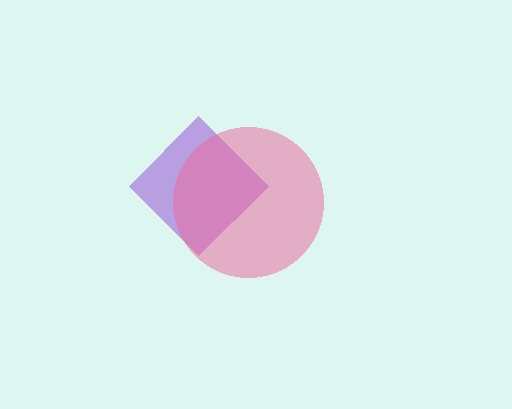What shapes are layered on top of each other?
The layered shapes are: a purple diamond, a pink circle.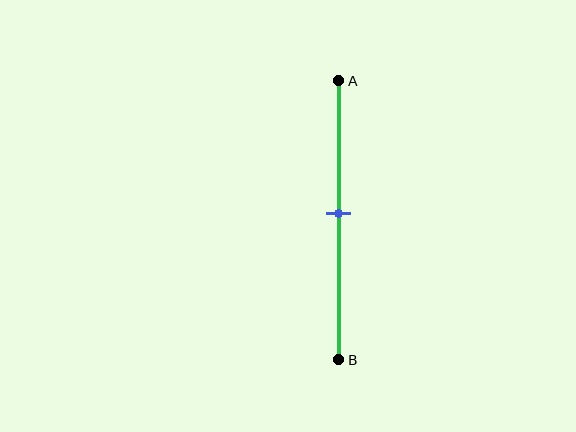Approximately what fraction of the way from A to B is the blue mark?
The blue mark is approximately 50% of the way from A to B.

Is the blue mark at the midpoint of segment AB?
Yes, the mark is approximately at the midpoint.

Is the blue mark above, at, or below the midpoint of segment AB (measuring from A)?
The blue mark is approximately at the midpoint of segment AB.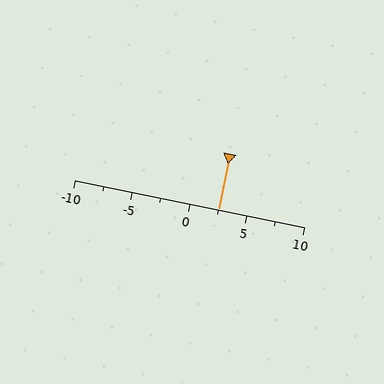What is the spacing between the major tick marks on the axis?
The major ticks are spaced 5 apart.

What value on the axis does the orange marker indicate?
The marker indicates approximately 2.5.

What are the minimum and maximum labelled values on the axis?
The axis runs from -10 to 10.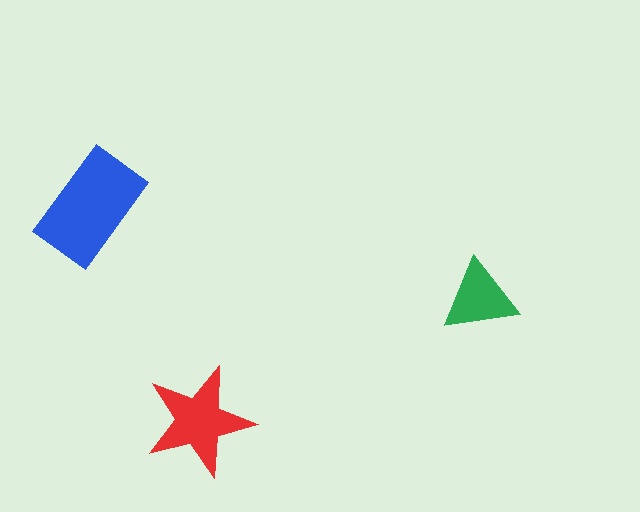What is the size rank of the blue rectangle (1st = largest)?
1st.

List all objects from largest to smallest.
The blue rectangle, the red star, the green triangle.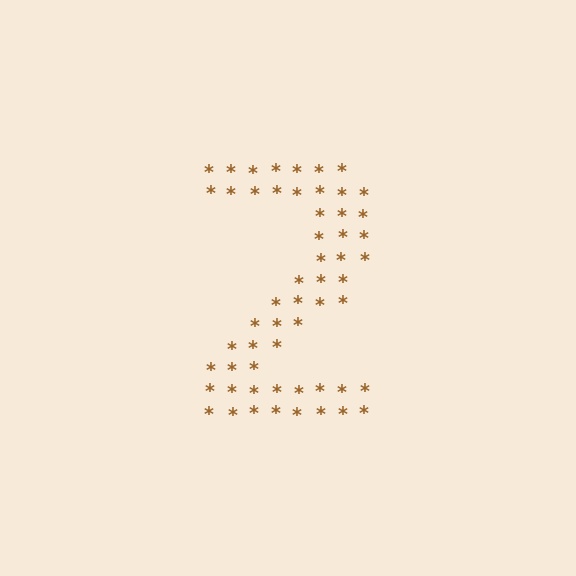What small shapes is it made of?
It is made of small asterisks.